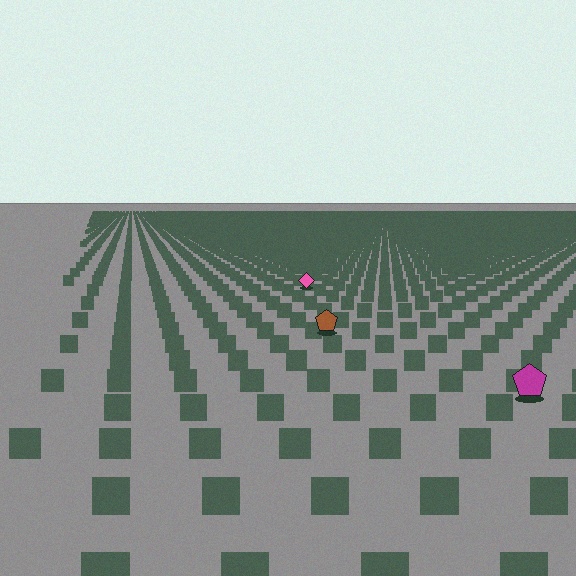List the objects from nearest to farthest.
From nearest to farthest: the magenta pentagon, the brown pentagon, the pink diamond.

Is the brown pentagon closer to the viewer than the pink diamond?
Yes. The brown pentagon is closer — you can tell from the texture gradient: the ground texture is coarser near it.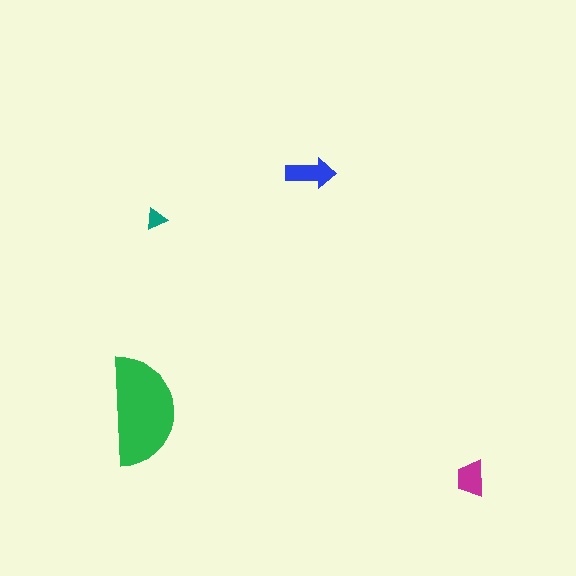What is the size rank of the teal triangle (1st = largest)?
4th.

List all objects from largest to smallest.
The green semicircle, the blue arrow, the magenta trapezoid, the teal triangle.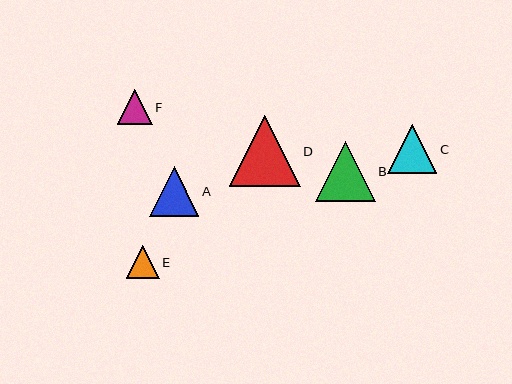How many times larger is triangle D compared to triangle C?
Triangle D is approximately 1.4 times the size of triangle C.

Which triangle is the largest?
Triangle D is the largest with a size of approximately 71 pixels.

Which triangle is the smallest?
Triangle E is the smallest with a size of approximately 33 pixels.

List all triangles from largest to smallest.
From largest to smallest: D, B, A, C, F, E.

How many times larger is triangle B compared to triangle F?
Triangle B is approximately 1.7 times the size of triangle F.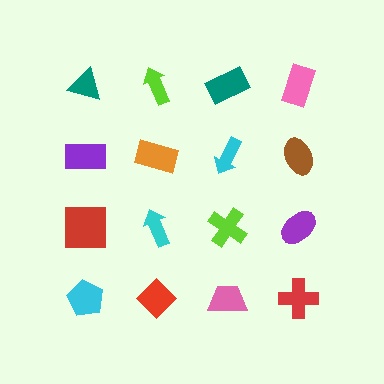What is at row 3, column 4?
A purple ellipse.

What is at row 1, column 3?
A teal rectangle.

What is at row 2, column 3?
A cyan arrow.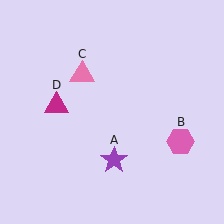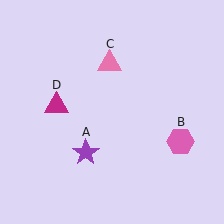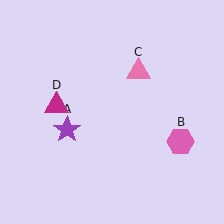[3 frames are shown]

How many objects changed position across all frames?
2 objects changed position: purple star (object A), pink triangle (object C).